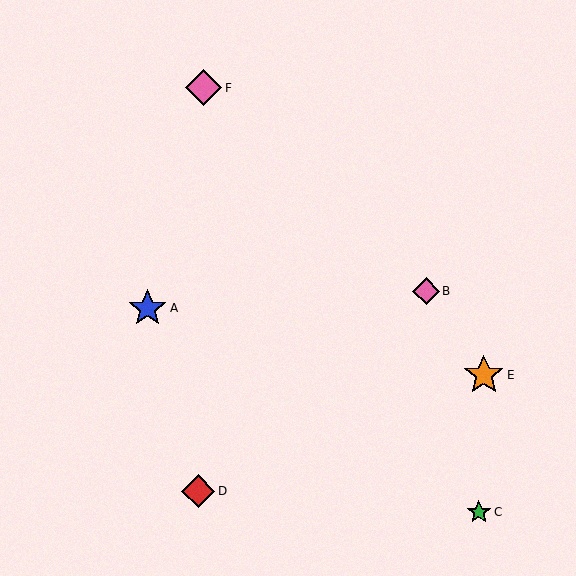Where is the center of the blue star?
The center of the blue star is at (148, 308).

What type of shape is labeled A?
Shape A is a blue star.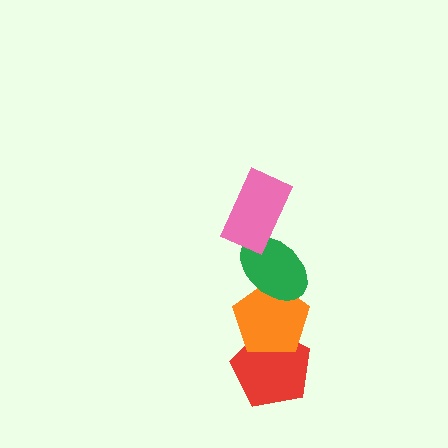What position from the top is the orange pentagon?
The orange pentagon is 3rd from the top.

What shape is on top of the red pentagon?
The orange pentagon is on top of the red pentagon.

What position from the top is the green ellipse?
The green ellipse is 2nd from the top.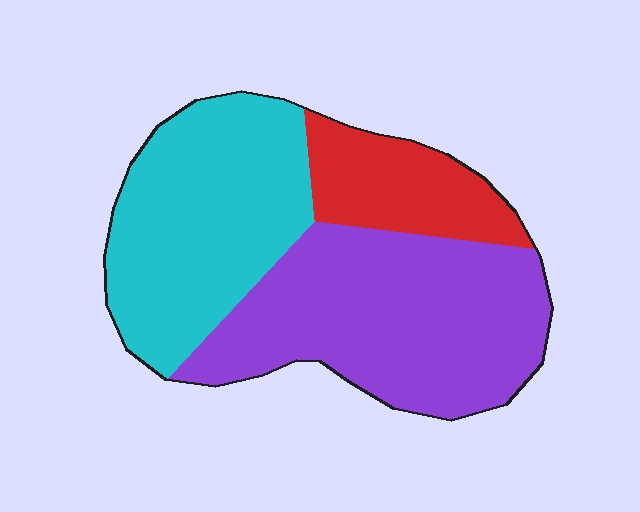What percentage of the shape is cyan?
Cyan takes up about three eighths (3/8) of the shape.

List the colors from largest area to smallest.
From largest to smallest: purple, cyan, red.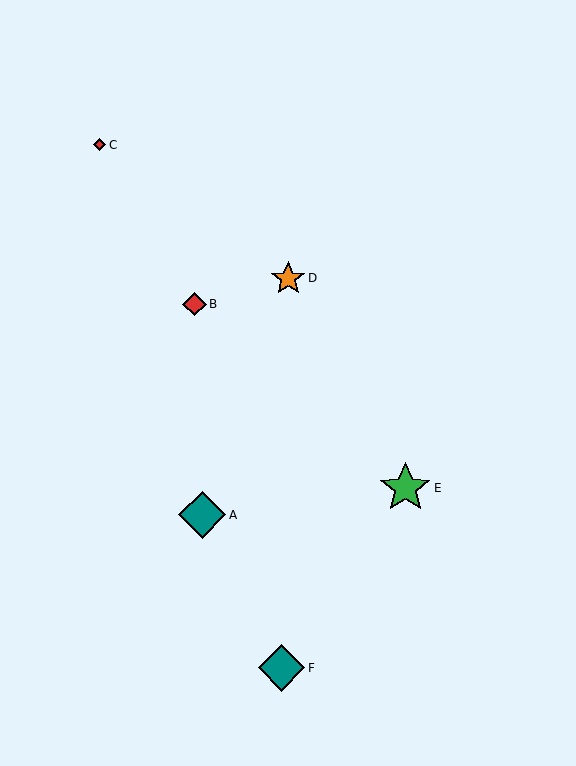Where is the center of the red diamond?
The center of the red diamond is at (194, 304).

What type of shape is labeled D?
Shape D is an orange star.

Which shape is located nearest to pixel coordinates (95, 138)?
The red diamond (labeled C) at (100, 145) is nearest to that location.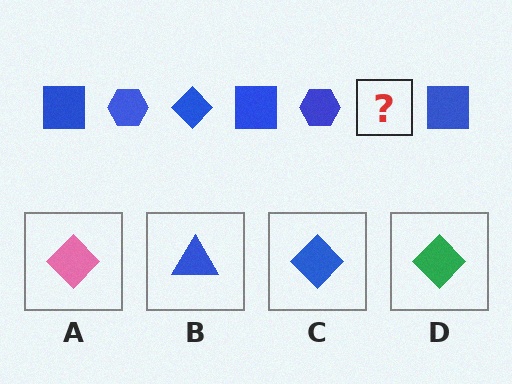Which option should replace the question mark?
Option C.